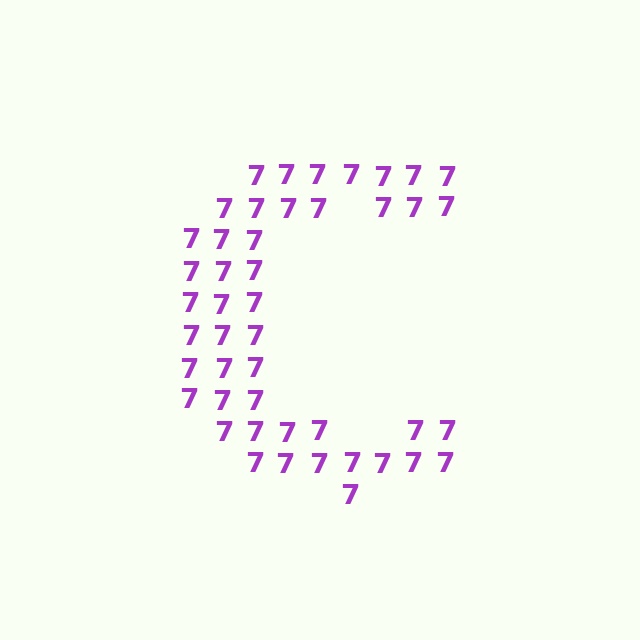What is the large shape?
The large shape is the letter C.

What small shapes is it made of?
It is made of small digit 7's.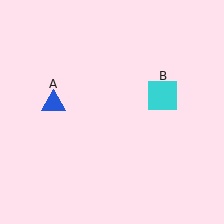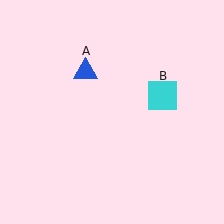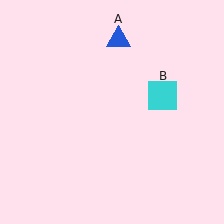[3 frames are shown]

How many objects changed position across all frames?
1 object changed position: blue triangle (object A).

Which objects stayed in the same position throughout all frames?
Cyan square (object B) remained stationary.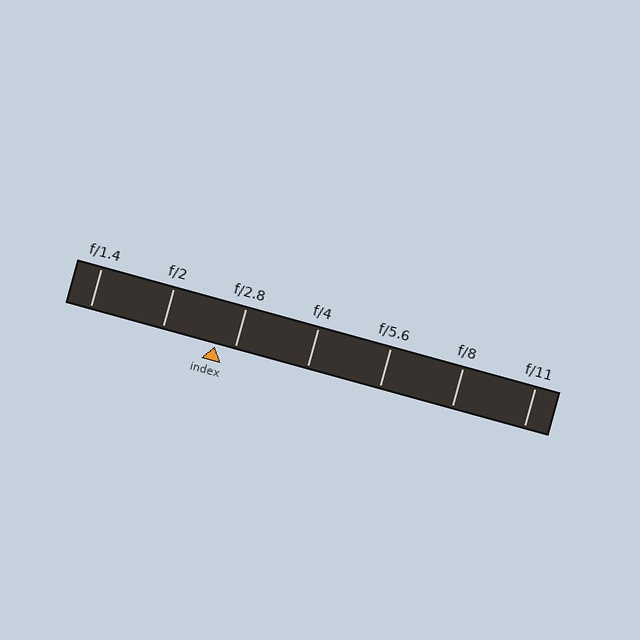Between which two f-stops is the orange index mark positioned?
The index mark is between f/2 and f/2.8.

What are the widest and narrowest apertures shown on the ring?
The widest aperture shown is f/1.4 and the narrowest is f/11.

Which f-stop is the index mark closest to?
The index mark is closest to f/2.8.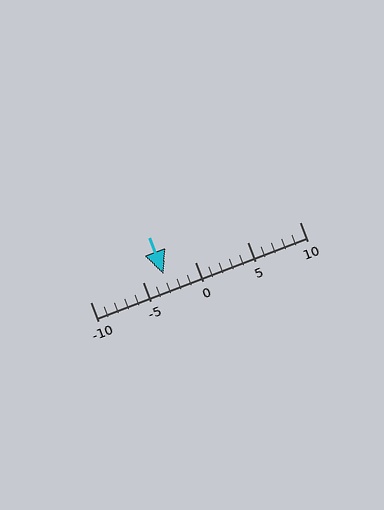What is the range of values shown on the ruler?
The ruler shows values from -10 to 10.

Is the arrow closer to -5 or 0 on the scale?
The arrow is closer to -5.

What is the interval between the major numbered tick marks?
The major tick marks are spaced 5 units apart.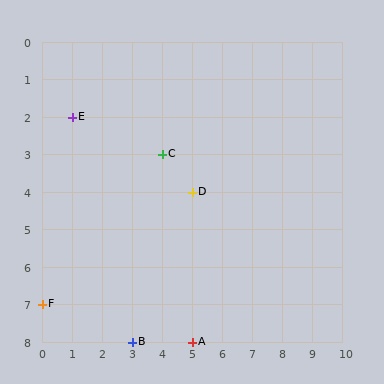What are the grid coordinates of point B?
Point B is at grid coordinates (3, 8).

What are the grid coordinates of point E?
Point E is at grid coordinates (1, 2).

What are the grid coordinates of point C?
Point C is at grid coordinates (4, 3).